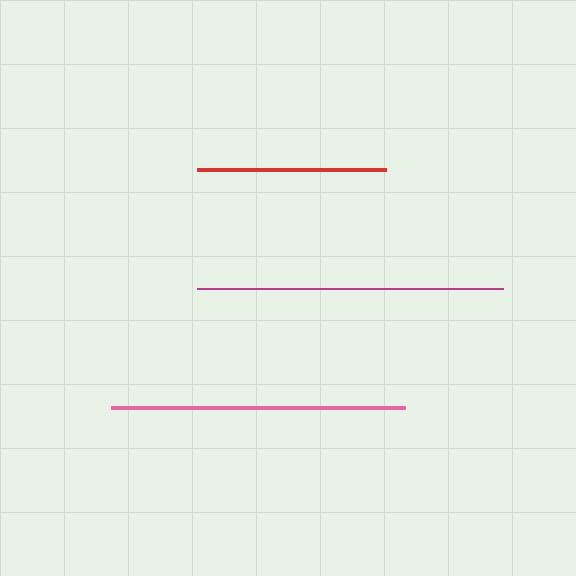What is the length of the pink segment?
The pink segment is approximately 295 pixels long.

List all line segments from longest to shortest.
From longest to shortest: magenta, pink, red.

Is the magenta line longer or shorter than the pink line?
The magenta line is longer than the pink line.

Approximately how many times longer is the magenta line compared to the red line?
The magenta line is approximately 1.6 times the length of the red line.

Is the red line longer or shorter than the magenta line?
The magenta line is longer than the red line.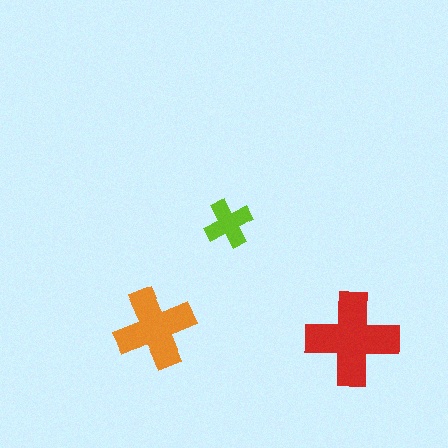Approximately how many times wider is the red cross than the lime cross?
About 2 times wider.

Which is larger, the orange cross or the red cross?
The red one.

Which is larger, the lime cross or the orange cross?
The orange one.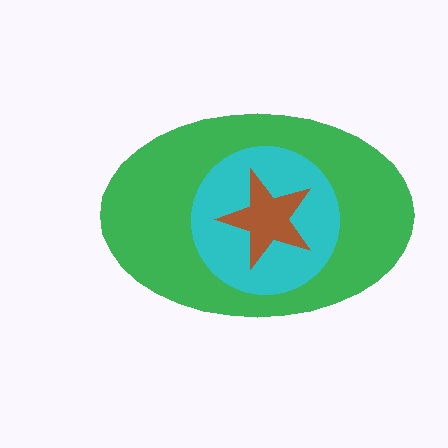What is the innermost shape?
The brown star.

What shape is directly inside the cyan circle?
The brown star.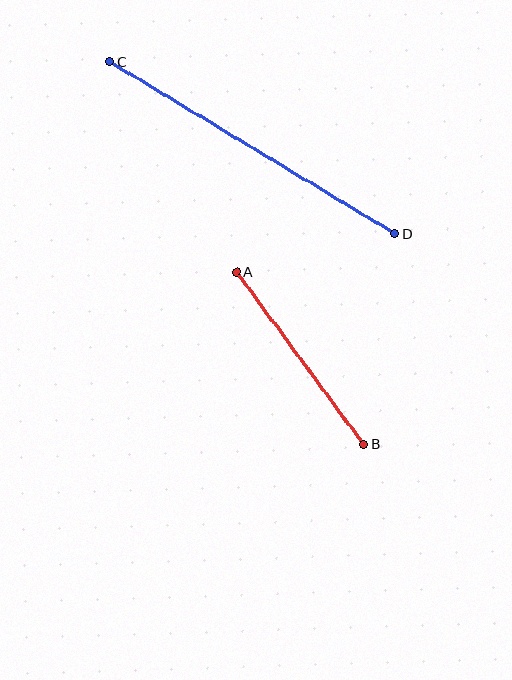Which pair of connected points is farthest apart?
Points C and D are farthest apart.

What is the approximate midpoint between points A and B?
The midpoint is at approximately (300, 358) pixels.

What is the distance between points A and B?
The distance is approximately 214 pixels.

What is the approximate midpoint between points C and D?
The midpoint is at approximately (252, 148) pixels.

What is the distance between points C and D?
The distance is approximately 333 pixels.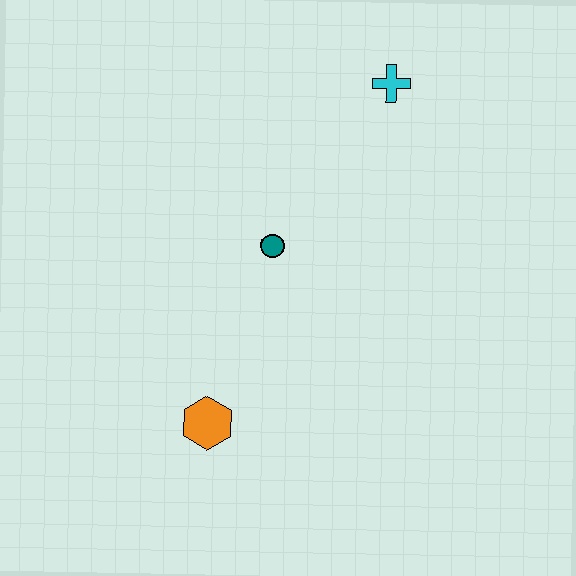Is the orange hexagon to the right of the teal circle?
No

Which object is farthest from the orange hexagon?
The cyan cross is farthest from the orange hexagon.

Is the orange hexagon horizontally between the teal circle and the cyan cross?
No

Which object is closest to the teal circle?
The orange hexagon is closest to the teal circle.